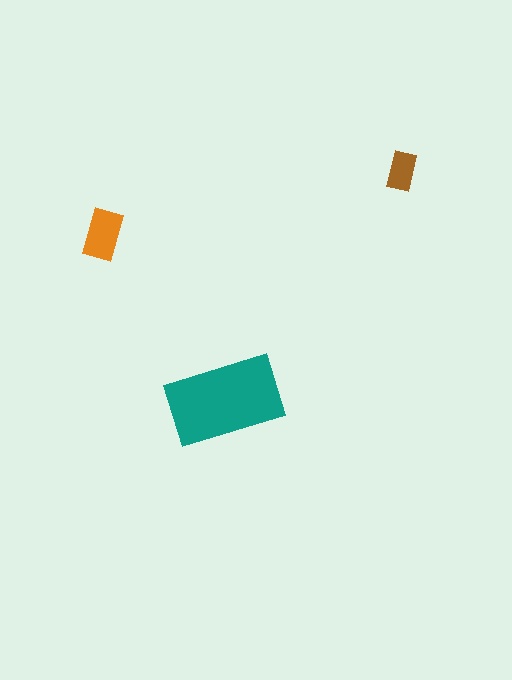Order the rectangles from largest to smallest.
the teal one, the orange one, the brown one.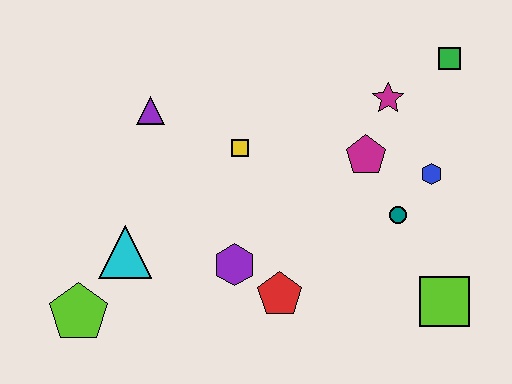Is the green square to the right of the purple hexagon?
Yes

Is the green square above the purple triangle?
Yes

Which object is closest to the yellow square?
The purple triangle is closest to the yellow square.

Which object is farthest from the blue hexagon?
The lime pentagon is farthest from the blue hexagon.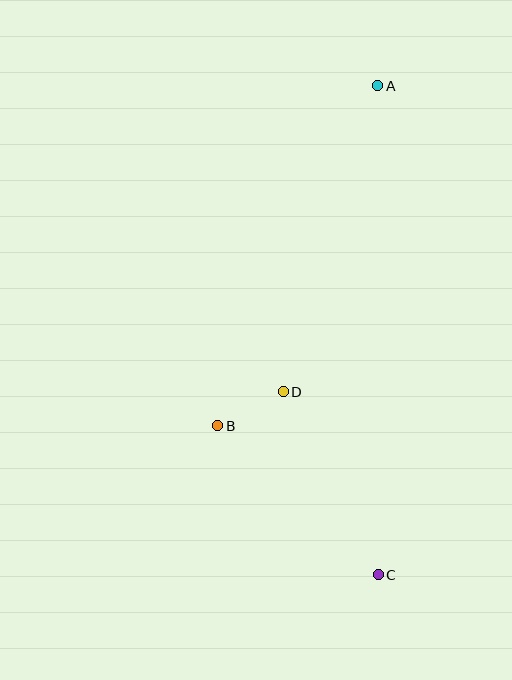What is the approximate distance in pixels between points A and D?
The distance between A and D is approximately 320 pixels.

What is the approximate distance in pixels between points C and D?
The distance between C and D is approximately 206 pixels.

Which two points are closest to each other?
Points B and D are closest to each other.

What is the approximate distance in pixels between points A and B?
The distance between A and B is approximately 376 pixels.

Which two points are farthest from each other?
Points A and C are farthest from each other.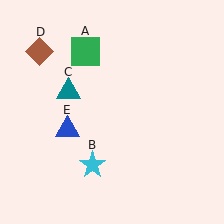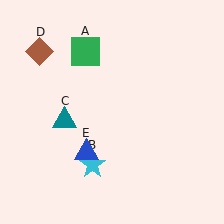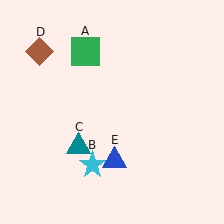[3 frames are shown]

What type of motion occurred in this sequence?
The teal triangle (object C), blue triangle (object E) rotated counterclockwise around the center of the scene.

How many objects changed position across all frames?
2 objects changed position: teal triangle (object C), blue triangle (object E).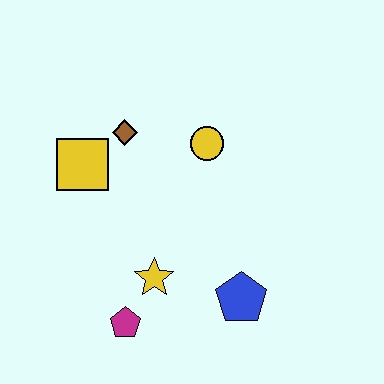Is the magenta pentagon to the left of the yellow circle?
Yes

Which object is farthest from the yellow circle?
The magenta pentagon is farthest from the yellow circle.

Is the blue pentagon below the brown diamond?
Yes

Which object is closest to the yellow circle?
The brown diamond is closest to the yellow circle.